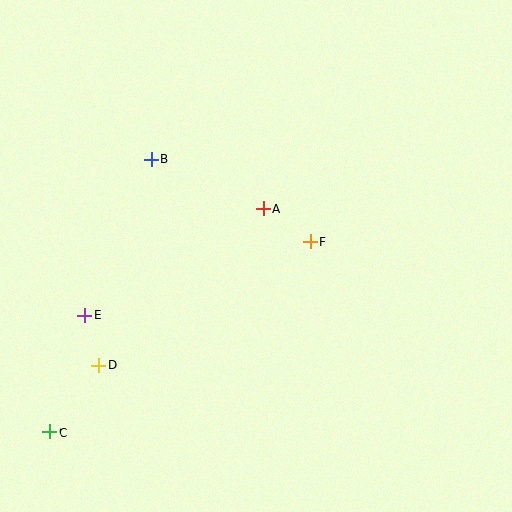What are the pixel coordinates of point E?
Point E is at (85, 315).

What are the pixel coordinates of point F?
Point F is at (311, 242).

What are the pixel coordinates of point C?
Point C is at (49, 432).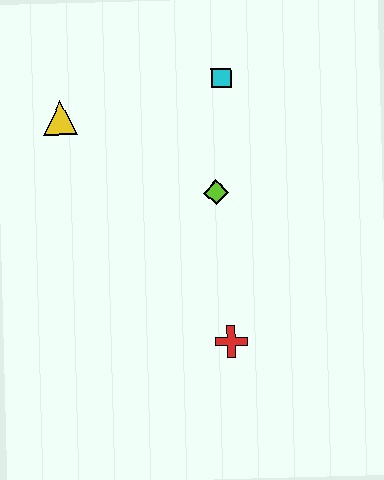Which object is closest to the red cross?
The lime diamond is closest to the red cross.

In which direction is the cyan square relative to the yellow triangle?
The cyan square is to the right of the yellow triangle.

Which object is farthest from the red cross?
The yellow triangle is farthest from the red cross.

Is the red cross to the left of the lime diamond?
No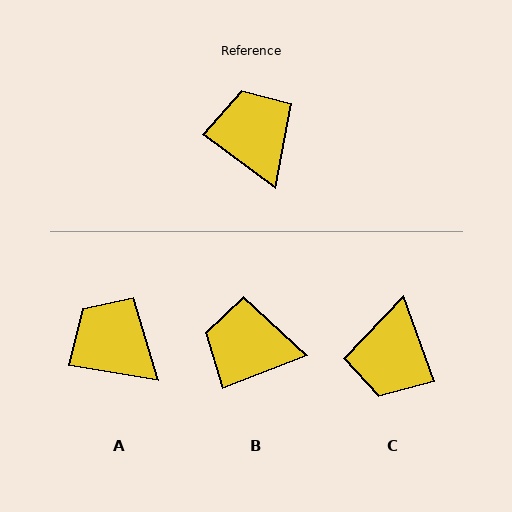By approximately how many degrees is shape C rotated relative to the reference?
Approximately 147 degrees counter-clockwise.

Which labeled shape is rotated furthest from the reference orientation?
C, about 147 degrees away.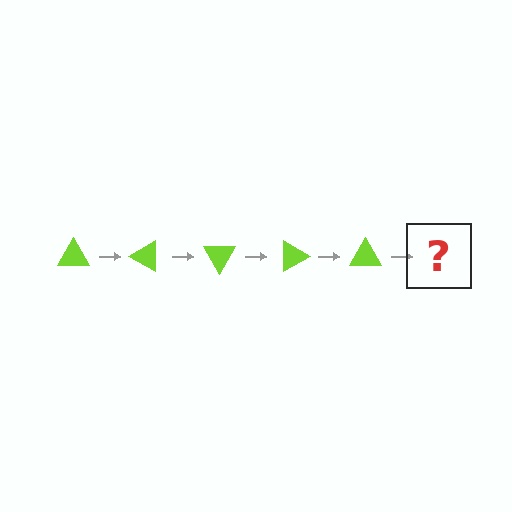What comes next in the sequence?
The next element should be a lime triangle rotated 150 degrees.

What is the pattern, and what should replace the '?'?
The pattern is that the triangle rotates 30 degrees each step. The '?' should be a lime triangle rotated 150 degrees.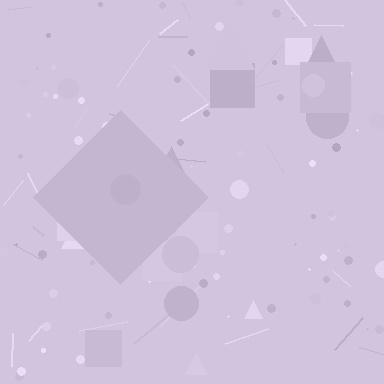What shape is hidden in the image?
A diamond is hidden in the image.